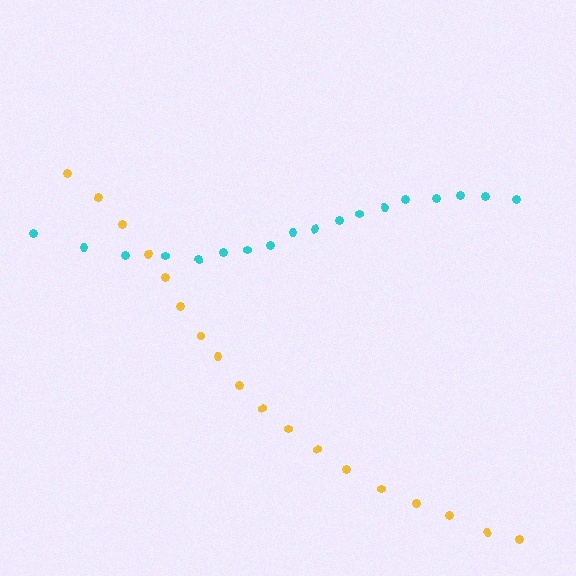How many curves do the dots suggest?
There are 2 distinct paths.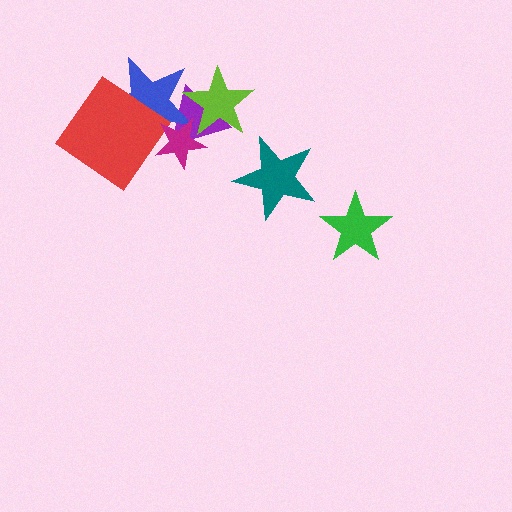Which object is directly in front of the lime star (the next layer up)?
The blue star is directly in front of the lime star.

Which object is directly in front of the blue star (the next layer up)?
The red diamond is directly in front of the blue star.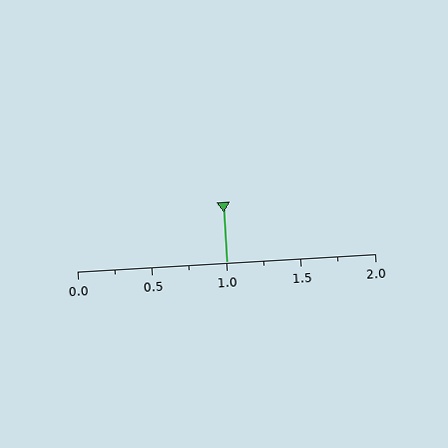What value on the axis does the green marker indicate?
The marker indicates approximately 1.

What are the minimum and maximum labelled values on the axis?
The axis runs from 0.0 to 2.0.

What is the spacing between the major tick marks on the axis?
The major ticks are spaced 0.5 apart.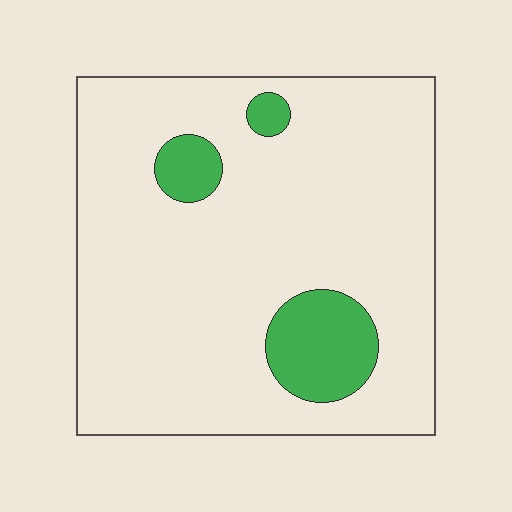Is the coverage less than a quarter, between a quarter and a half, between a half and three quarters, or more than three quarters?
Less than a quarter.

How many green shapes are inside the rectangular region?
3.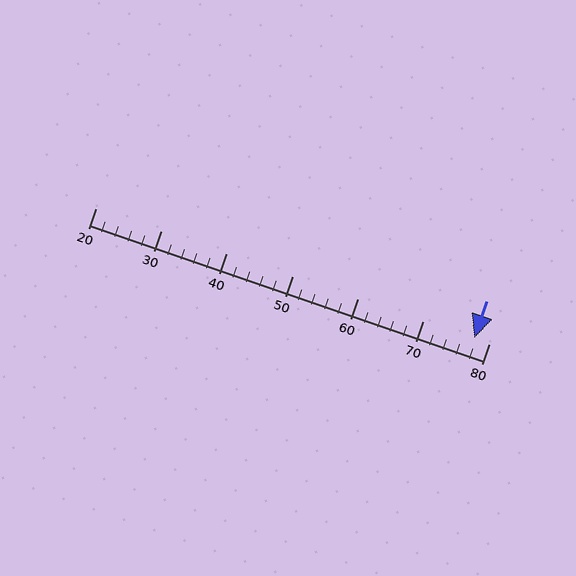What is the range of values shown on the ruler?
The ruler shows values from 20 to 80.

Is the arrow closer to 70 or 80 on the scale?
The arrow is closer to 80.